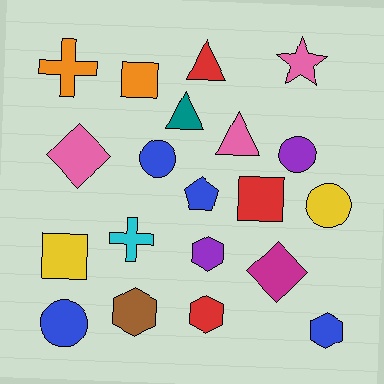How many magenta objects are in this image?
There is 1 magenta object.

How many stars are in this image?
There is 1 star.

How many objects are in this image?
There are 20 objects.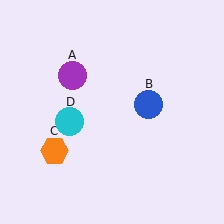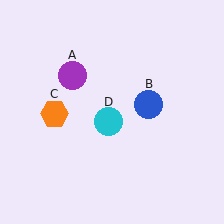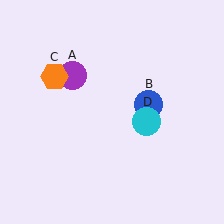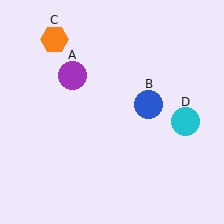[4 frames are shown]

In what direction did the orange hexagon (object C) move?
The orange hexagon (object C) moved up.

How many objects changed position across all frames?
2 objects changed position: orange hexagon (object C), cyan circle (object D).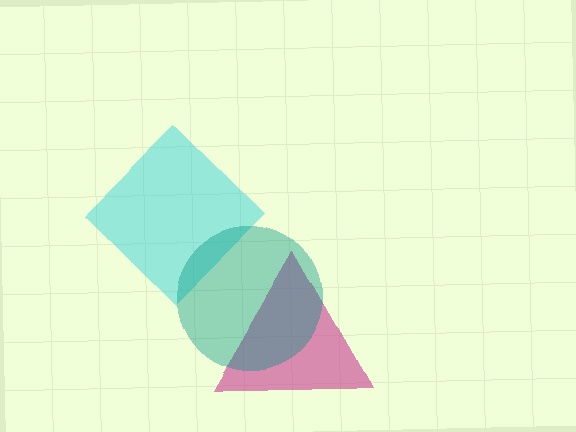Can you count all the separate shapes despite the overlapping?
Yes, there are 3 separate shapes.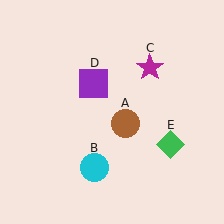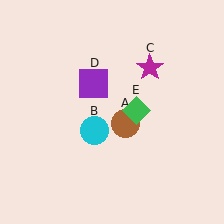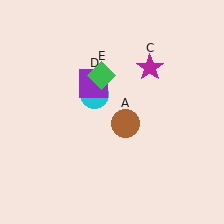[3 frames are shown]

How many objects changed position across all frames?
2 objects changed position: cyan circle (object B), green diamond (object E).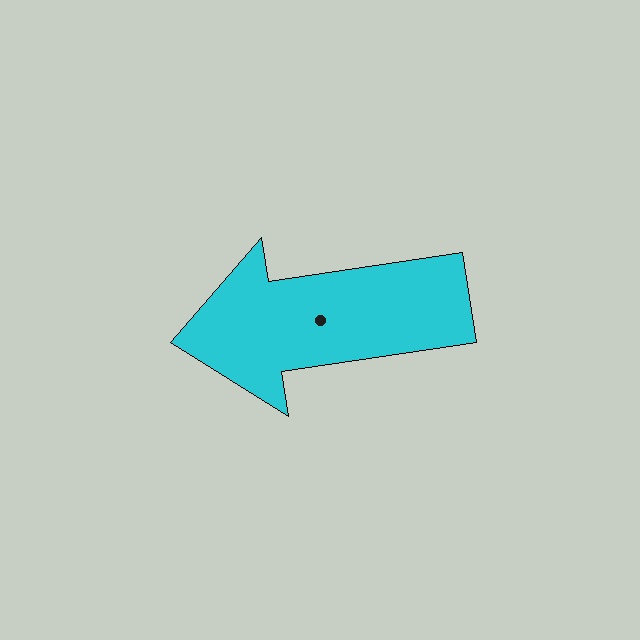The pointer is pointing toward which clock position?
Roughly 9 o'clock.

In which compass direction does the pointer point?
West.